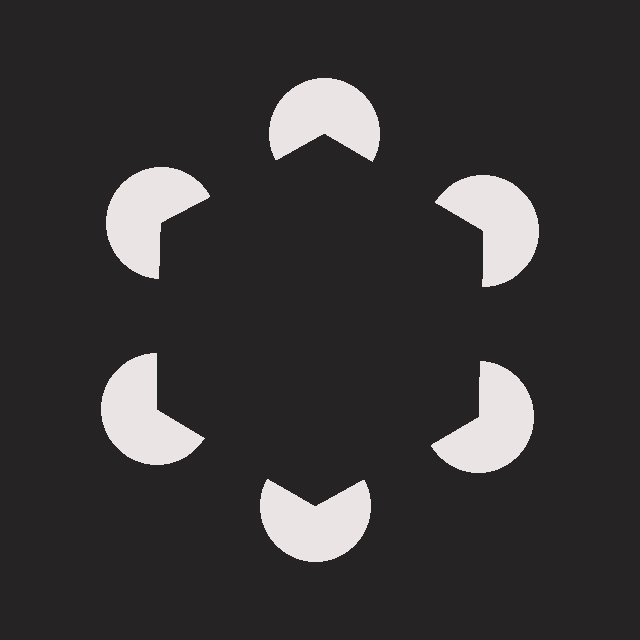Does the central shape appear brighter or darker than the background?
It typically appears slightly darker than the background, even though no actual brightness change is drawn.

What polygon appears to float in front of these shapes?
An illusory hexagon — its edges are inferred from the aligned wedge cuts in the pac-man discs, not physically drawn.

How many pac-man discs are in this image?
There are 6 — one at each vertex of the illusory hexagon.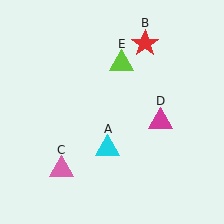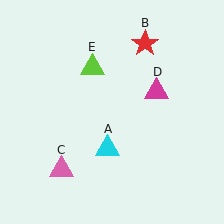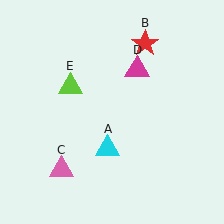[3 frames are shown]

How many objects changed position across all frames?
2 objects changed position: magenta triangle (object D), lime triangle (object E).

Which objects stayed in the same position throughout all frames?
Cyan triangle (object A) and red star (object B) and pink triangle (object C) remained stationary.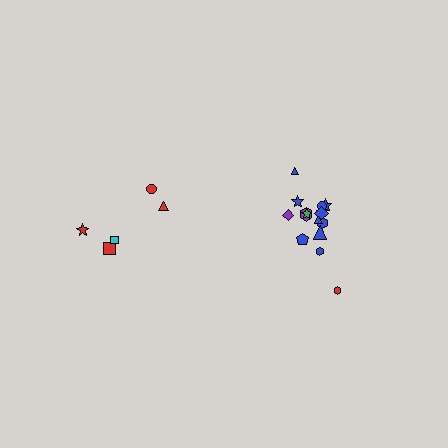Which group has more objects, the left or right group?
The right group.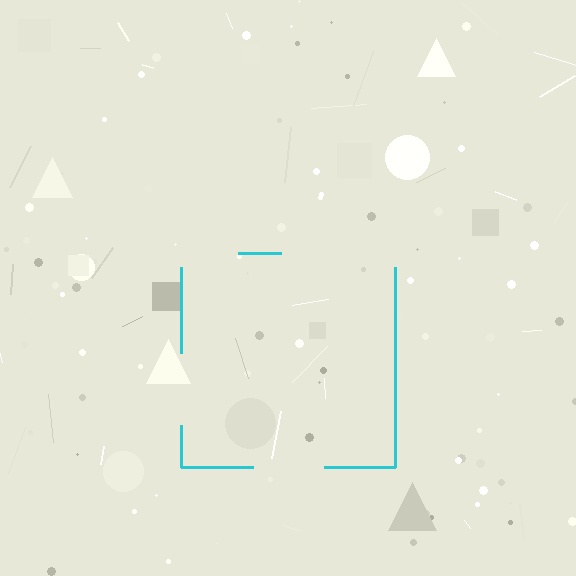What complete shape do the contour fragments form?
The contour fragments form a square.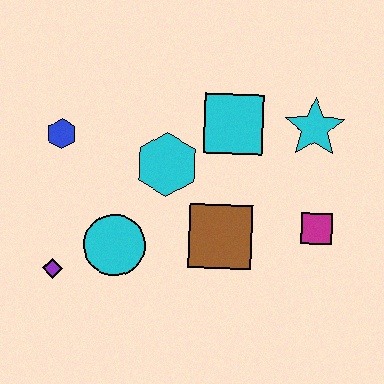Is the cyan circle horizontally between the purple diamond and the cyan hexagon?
Yes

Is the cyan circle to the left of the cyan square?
Yes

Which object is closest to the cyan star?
The cyan square is closest to the cyan star.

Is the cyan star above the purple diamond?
Yes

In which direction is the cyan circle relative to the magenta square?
The cyan circle is to the left of the magenta square.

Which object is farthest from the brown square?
The blue hexagon is farthest from the brown square.